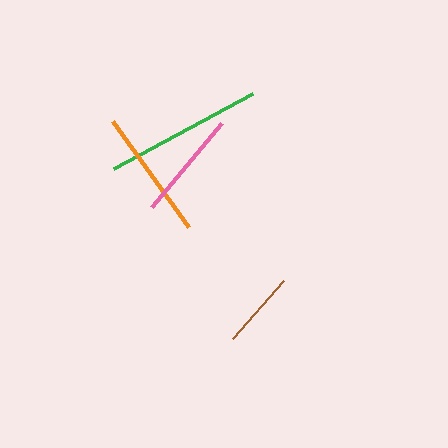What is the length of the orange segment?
The orange segment is approximately 130 pixels long.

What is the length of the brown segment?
The brown segment is approximately 78 pixels long.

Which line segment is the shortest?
The brown line is the shortest at approximately 78 pixels.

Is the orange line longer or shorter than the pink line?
The orange line is longer than the pink line.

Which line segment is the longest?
The green line is the longest at approximately 158 pixels.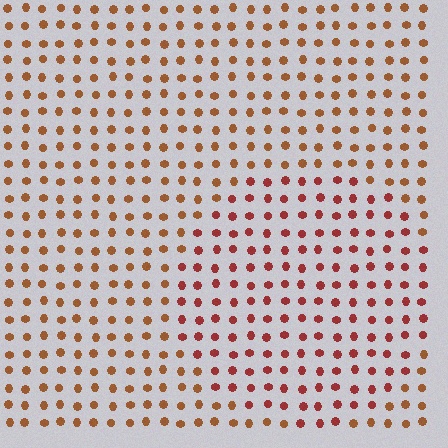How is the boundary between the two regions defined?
The boundary is defined purely by a slight shift in hue (about 26 degrees). Spacing, size, and orientation are identical on both sides.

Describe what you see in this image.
The image is filled with small brown elements in a uniform arrangement. A circle-shaped region is visible where the elements are tinted to a slightly different hue, forming a subtle color boundary.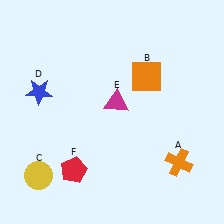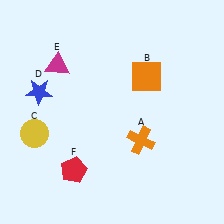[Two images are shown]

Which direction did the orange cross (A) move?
The orange cross (A) moved left.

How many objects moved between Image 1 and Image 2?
3 objects moved between the two images.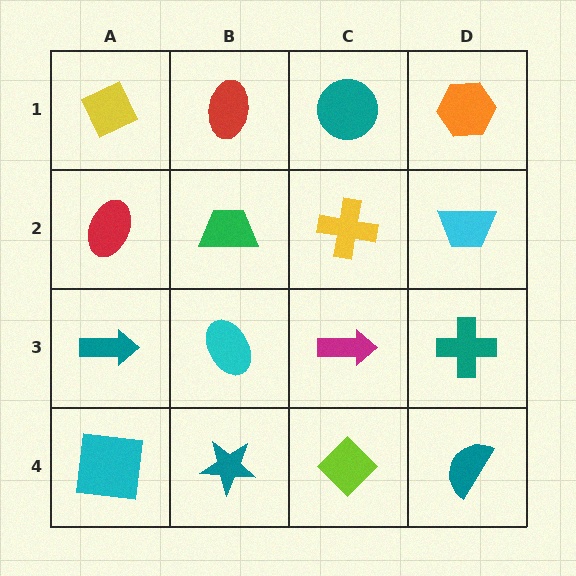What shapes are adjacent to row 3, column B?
A green trapezoid (row 2, column B), a teal star (row 4, column B), a teal arrow (row 3, column A), a magenta arrow (row 3, column C).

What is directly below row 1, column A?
A red ellipse.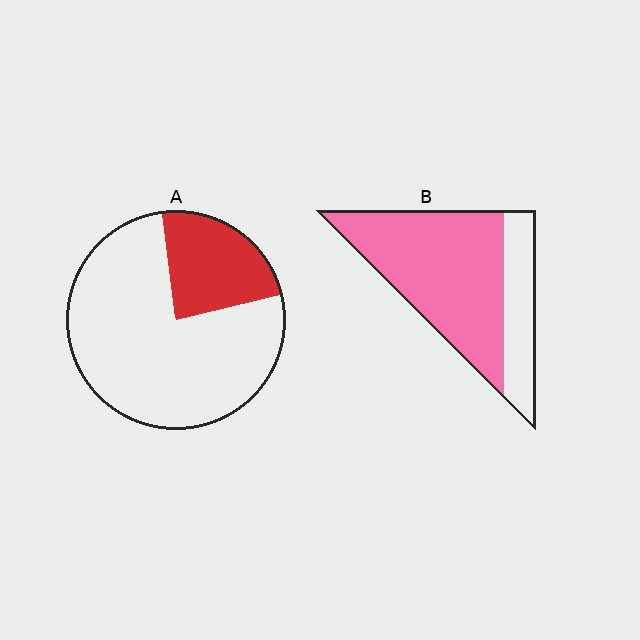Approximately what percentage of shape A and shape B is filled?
A is approximately 25% and B is approximately 75%.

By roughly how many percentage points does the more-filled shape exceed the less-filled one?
By roughly 50 percentage points (B over A).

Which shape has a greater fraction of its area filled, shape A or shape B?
Shape B.